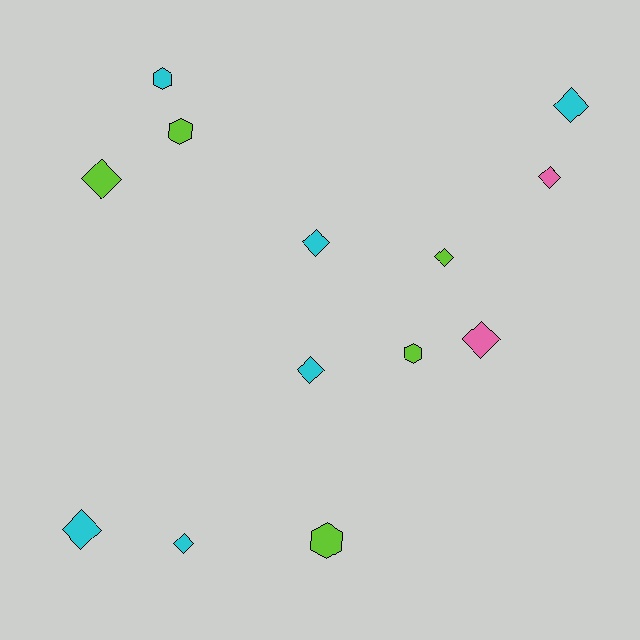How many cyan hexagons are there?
There is 1 cyan hexagon.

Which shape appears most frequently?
Diamond, with 9 objects.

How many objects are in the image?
There are 13 objects.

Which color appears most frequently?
Cyan, with 6 objects.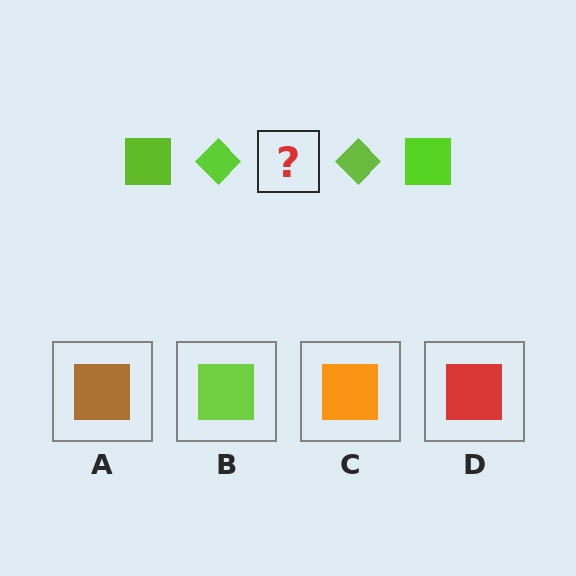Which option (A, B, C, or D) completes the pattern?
B.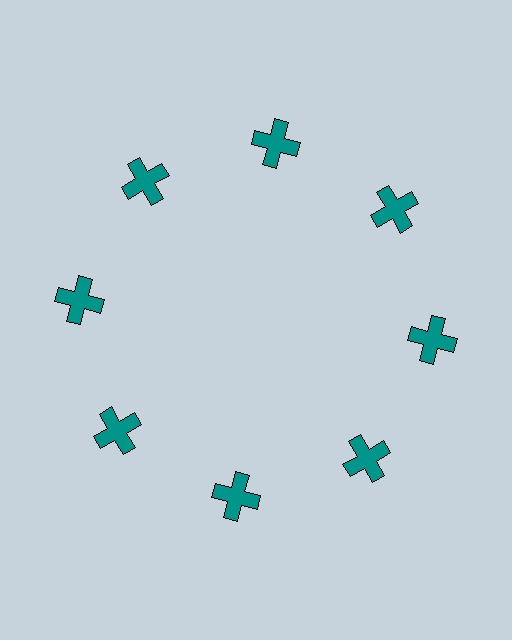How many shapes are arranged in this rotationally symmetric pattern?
There are 8 shapes, arranged in 8 groups of 1.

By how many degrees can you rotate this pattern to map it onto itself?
The pattern maps onto itself every 45 degrees of rotation.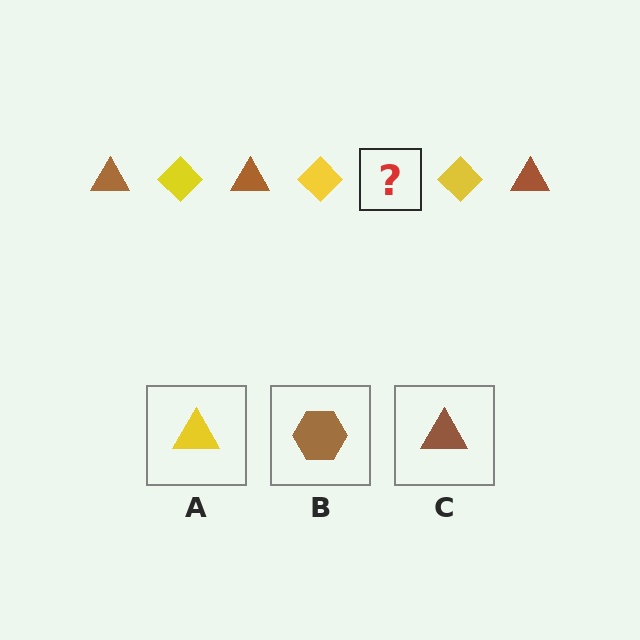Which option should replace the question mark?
Option C.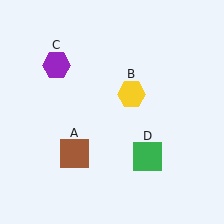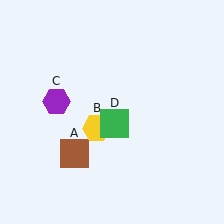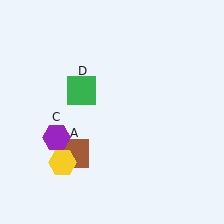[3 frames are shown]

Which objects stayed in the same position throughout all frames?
Brown square (object A) remained stationary.